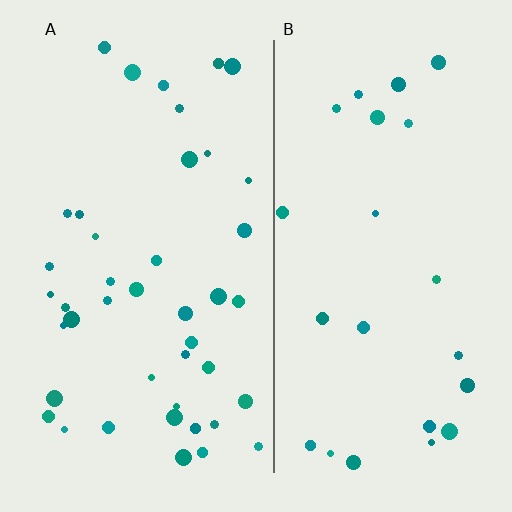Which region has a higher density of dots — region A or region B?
A (the left).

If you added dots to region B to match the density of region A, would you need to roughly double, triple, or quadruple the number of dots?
Approximately double.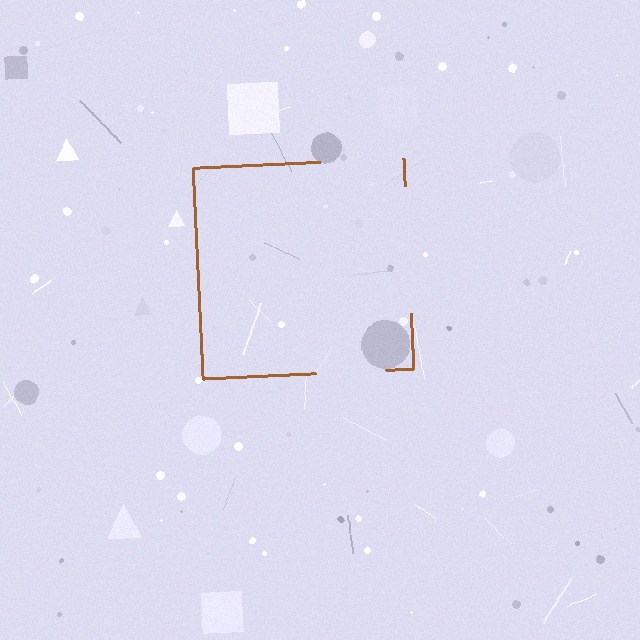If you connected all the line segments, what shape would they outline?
They would outline a square.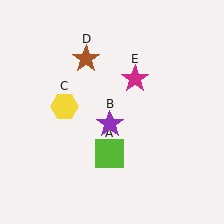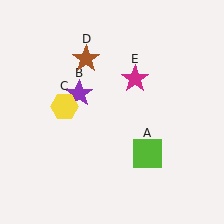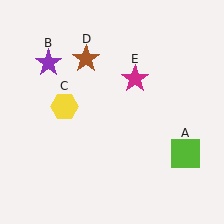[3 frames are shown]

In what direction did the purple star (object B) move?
The purple star (object B) moved up and to the left.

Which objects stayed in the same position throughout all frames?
Yellow hexagon (object C) and brown star (object D) and magenta star (object E) remained stationary.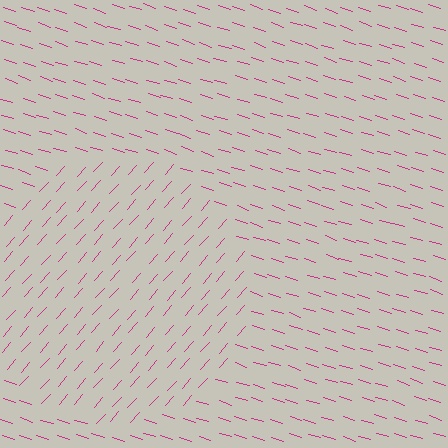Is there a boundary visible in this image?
Yes, there is a texture boundary formed by a change in line orientation.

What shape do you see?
I see a circle.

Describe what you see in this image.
The image is filled with small magenta line segments. A circle region in the image has lines oriented differently from the surrounding lines, creating a visible texture boundary.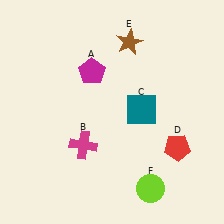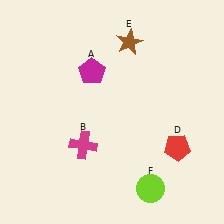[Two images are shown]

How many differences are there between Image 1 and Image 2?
There is 1 difference between the two images.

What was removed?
The teal square (C) was removed in Image 2.